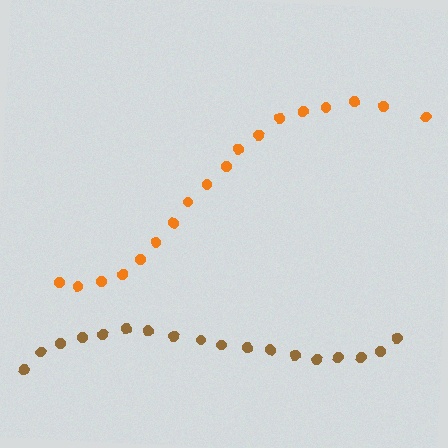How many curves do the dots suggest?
There are 2 distinct paths.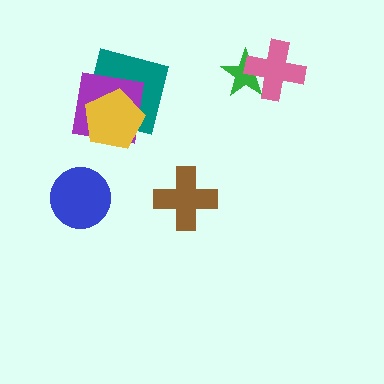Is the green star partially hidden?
Yes, it is partially covered by another shape.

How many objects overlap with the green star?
1 object overlaps with the green star.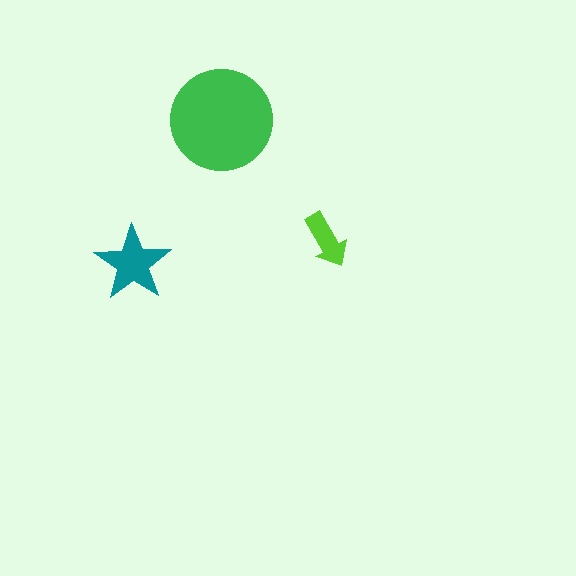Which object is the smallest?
The lime arrow.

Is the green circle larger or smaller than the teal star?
Larger.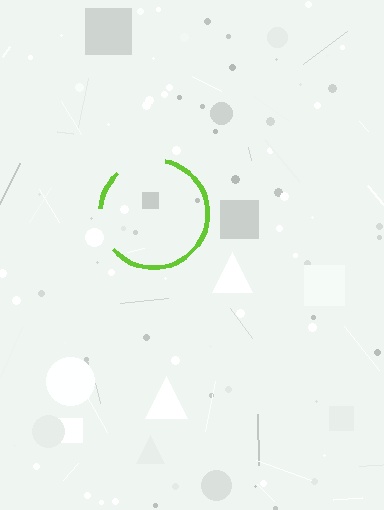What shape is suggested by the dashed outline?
The dashed outline suggests a circle.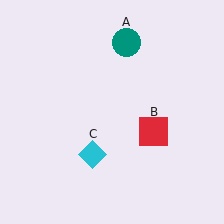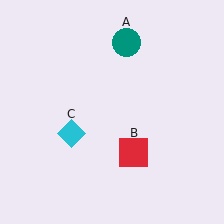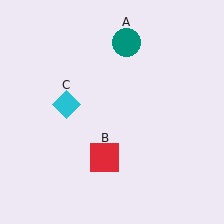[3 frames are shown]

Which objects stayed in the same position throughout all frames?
Teal circle (object A) remained stationary.